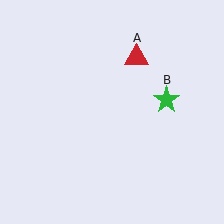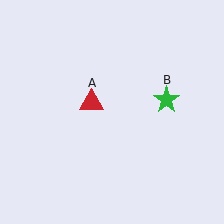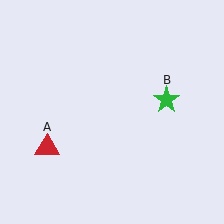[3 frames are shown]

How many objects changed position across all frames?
1 object changed position: red triangle (object A).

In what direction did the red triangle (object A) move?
The red triangle (object A) moved down and to the left.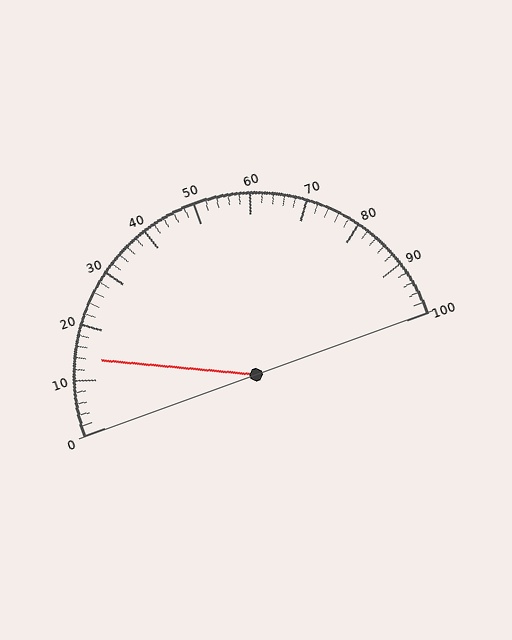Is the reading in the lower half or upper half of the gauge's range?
The reading is in the lower half of the range (0 to 100).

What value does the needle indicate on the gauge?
The needle indicates approximately 14.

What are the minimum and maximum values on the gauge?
The gauge ranges from 0 to 100.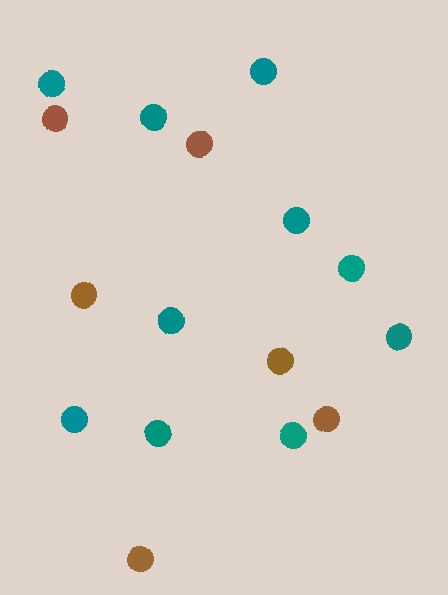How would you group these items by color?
There are 2 groups: one group of teal circles (10) and one group of brown circles (6).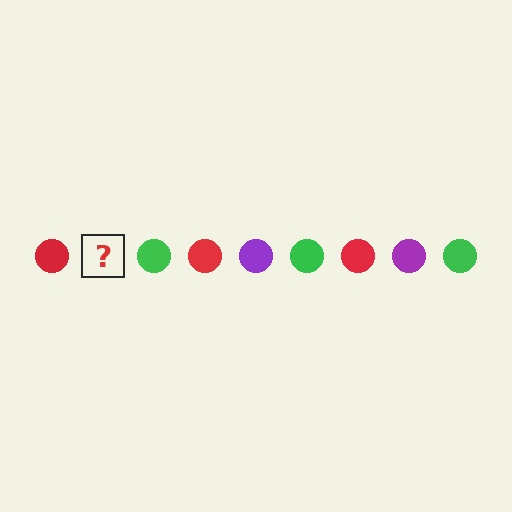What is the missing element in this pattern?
The missing element is a purple circle.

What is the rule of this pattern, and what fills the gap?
The rule is that the pattern cycles through red, purple, green circles. The gap should be filled with a purple circle.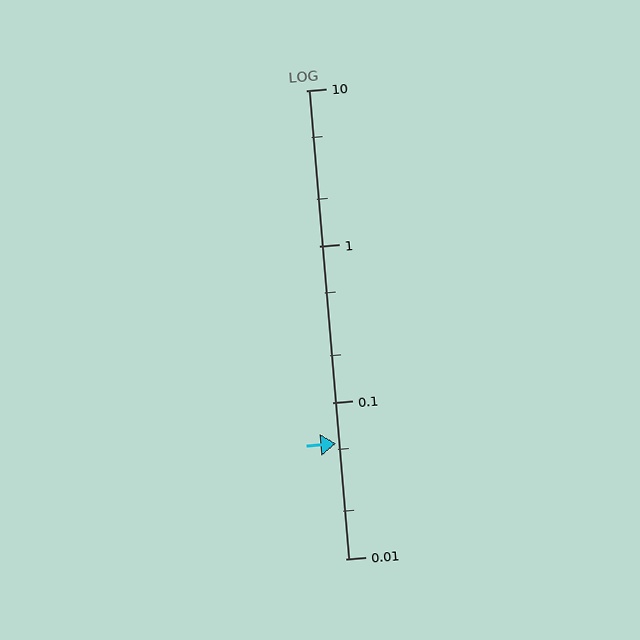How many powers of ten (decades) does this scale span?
The scale spans 3 decades, from 0.01 to 10.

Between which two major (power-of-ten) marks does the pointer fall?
The pointer is between 0.01 and 0.1.